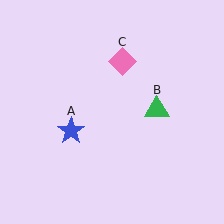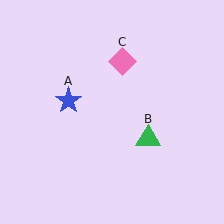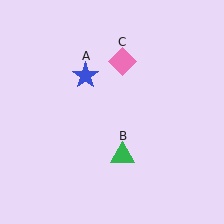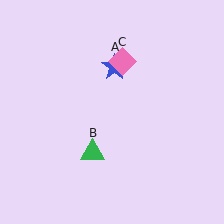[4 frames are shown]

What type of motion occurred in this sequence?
The blue star (object A), green triangle (object B) rotated clockwise around the center of the scene.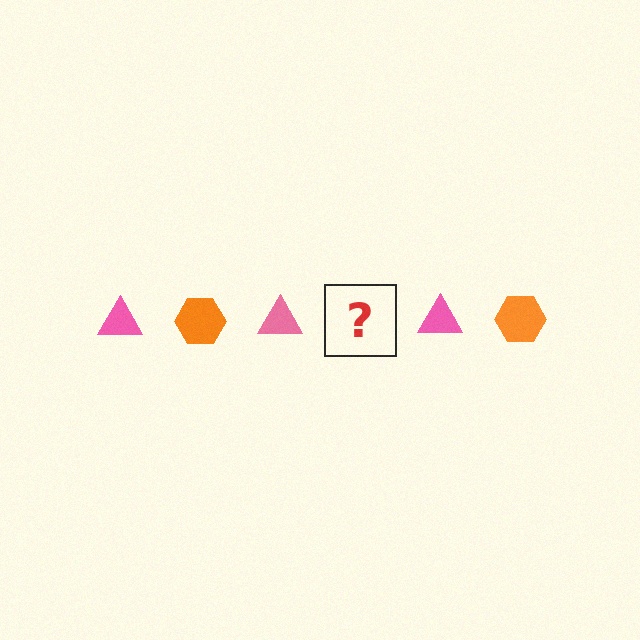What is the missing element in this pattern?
The missing element is an orange hexagon.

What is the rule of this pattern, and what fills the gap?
The rule is that the pattern alternates between pink triangle and orange hexagon. The gap should be filled with an orange hexagon.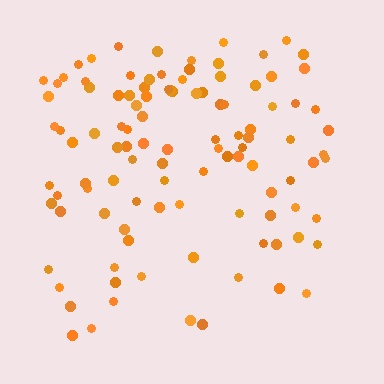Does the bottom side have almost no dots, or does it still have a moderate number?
Still a moderate number, just noticeably fewer than the top.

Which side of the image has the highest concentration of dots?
The top.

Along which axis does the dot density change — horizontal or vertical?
Vertical.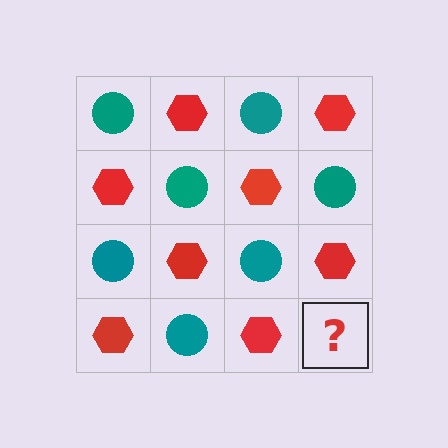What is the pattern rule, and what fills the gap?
The rule is that it alternates teal circle and red hexagon in a checkerboard pattern. The gap should be filled with a teal circle.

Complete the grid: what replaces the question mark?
The question mark should be replaced with a teal circle.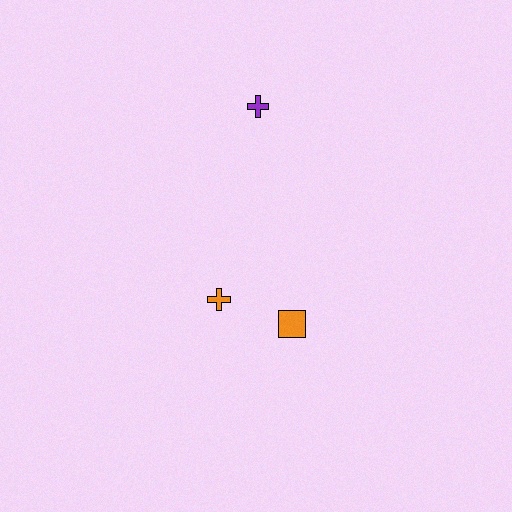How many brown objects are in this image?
There are no brown objects.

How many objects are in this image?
There are 3 objects.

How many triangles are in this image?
There are no triangles.